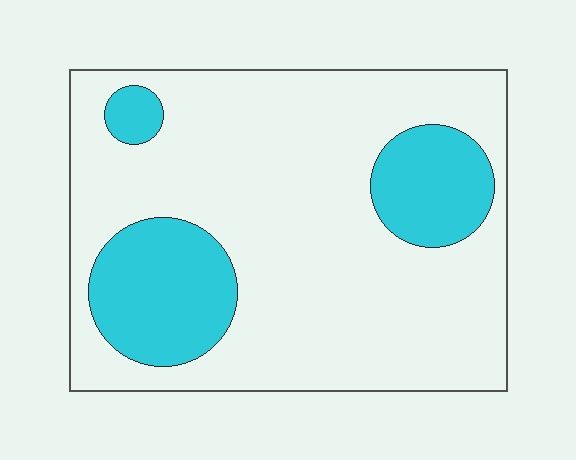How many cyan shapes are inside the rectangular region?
3.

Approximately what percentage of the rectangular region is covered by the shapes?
Approximately 25%.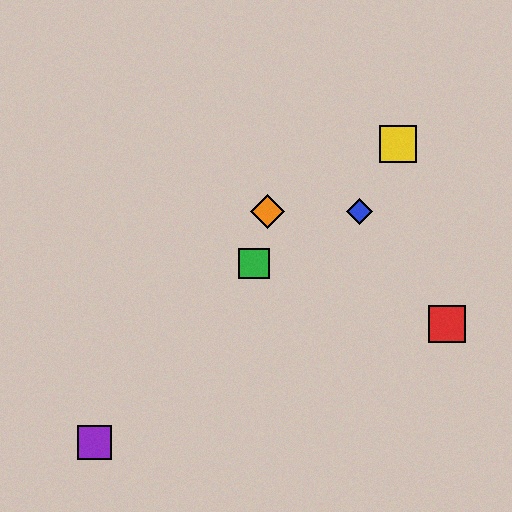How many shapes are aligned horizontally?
2 shapes (the blue diamond, the orange diamond) are aligned horizontally.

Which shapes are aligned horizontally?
The blue diamond, the orange diamond are aligned horizontally.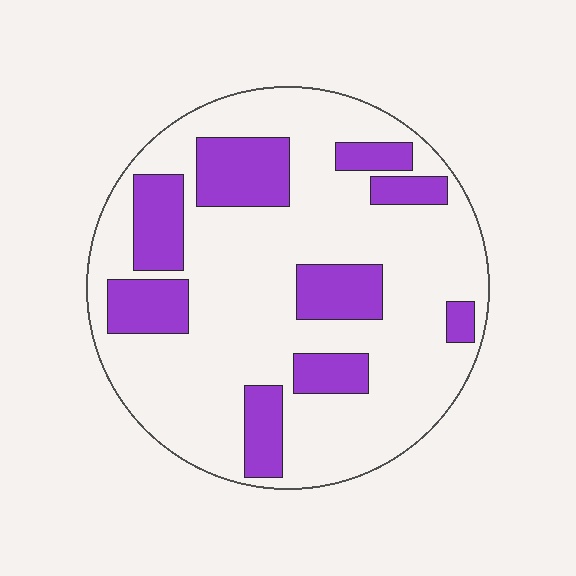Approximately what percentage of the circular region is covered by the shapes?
Approximately 25%.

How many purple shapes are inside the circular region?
9.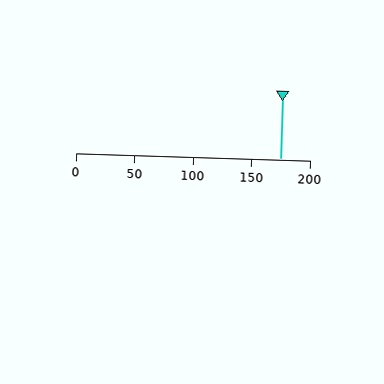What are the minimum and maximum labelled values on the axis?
The axis runs from 0 to 200.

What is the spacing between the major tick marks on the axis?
The major ticks are spaced 50 apart.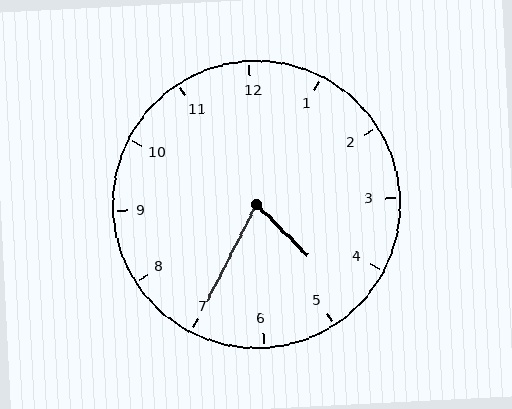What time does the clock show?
4:35.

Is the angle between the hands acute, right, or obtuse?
It is acute.